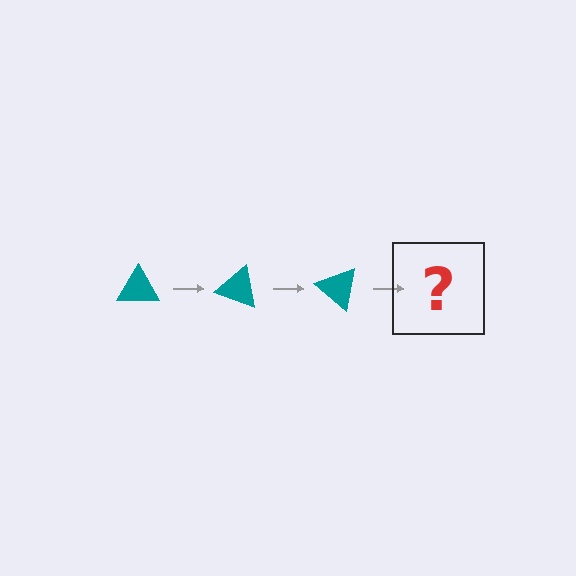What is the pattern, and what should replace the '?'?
The pattern is that the triangle rotates 20 degrees each step. The '?' should be a teal triangle rotated 60 degrees.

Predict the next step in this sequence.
The next step is a teal triangle rotated 60 degrees.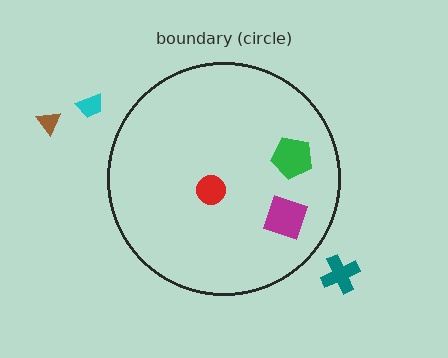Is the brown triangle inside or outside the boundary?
Outside.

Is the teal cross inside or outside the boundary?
Outside.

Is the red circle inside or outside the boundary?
Inside.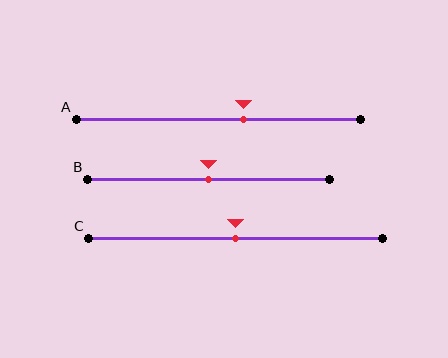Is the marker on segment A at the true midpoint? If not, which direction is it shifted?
No, the marker on segment A is shifted to the right by about 9% of the segment length.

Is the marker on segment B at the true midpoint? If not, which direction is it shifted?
Yes, the marker on segment B is at the true midpoint.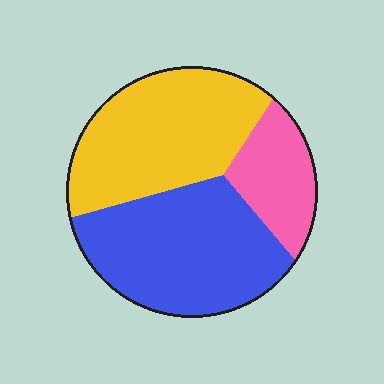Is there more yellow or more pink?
Yellow.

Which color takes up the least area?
Pink, at roughly 15%.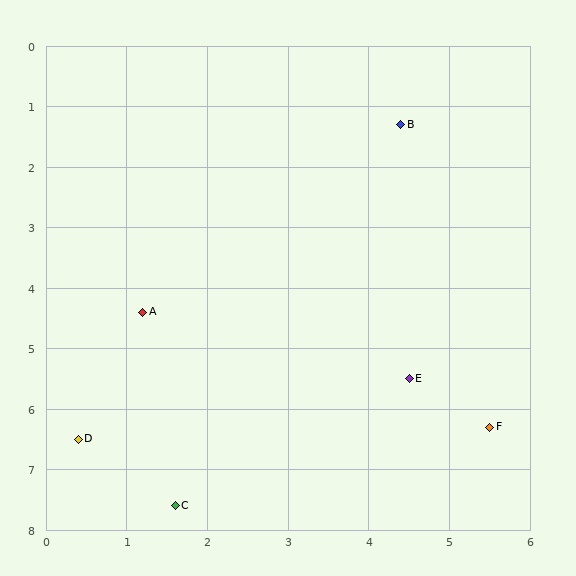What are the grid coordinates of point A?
Point A is at approximately (1.2, 4.4).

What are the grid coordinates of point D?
Point D is at approximately (0.4, 6.5).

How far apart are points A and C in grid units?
Points A and C are about 3.2 grid units apart.